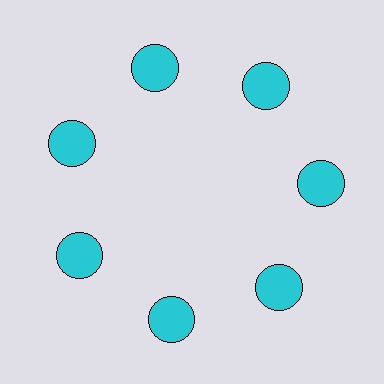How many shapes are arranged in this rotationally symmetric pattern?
There are 7 shapes, arranged in 7 groups of 1.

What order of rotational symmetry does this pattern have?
This pattern has 7-fold rotational symmetry.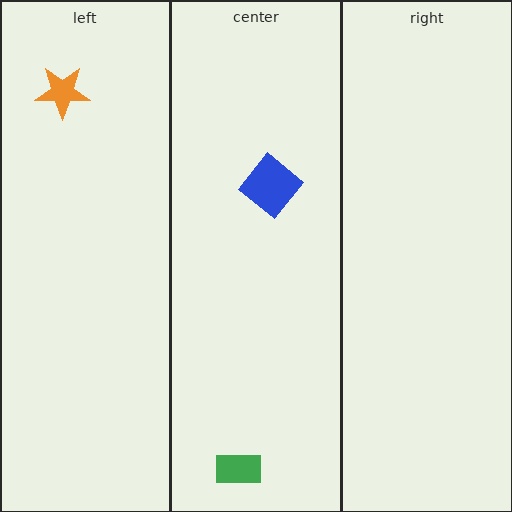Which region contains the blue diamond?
The center region.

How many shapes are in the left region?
1.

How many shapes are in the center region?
2.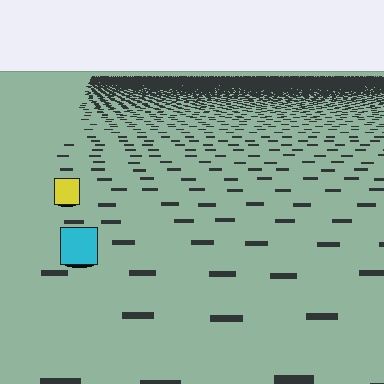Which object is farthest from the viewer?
The yellow square is farthest from the viewer. It appears smaller and the ground texture around it is denser.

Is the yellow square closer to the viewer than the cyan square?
No. The cyan square is closer — you can tell from the texture gradient: the ground texture is coarser near it.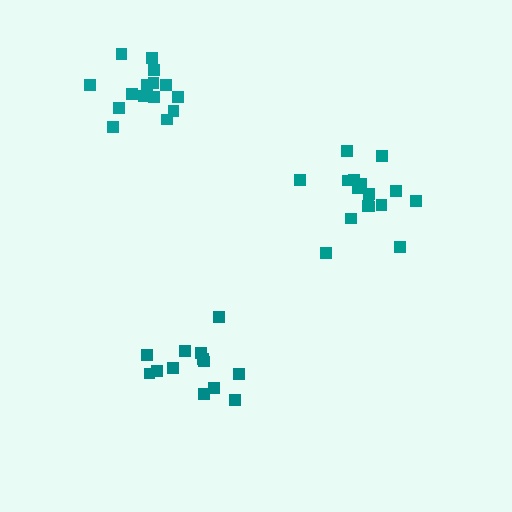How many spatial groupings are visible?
There are 3 spatial groupings.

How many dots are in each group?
Group 1: 16 dots, Group 2: 13 dots, Group 3: 15 dots (44 total).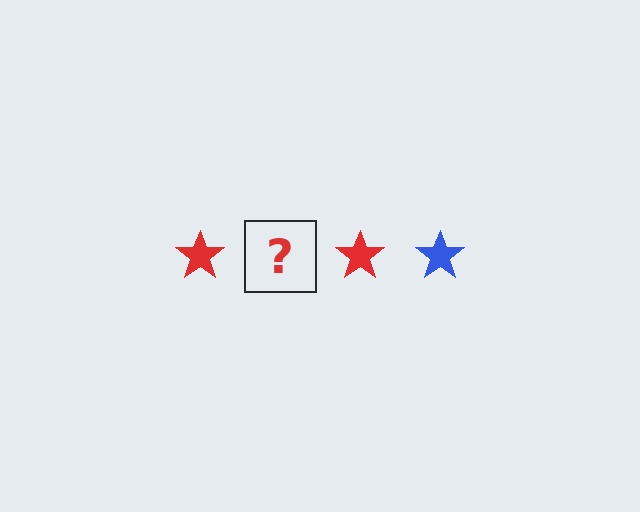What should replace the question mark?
The question mark should be replaced with a blue star.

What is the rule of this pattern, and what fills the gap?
The rule is that the pattern cycles through red, blue stars. The gap should be filled with a blue star.